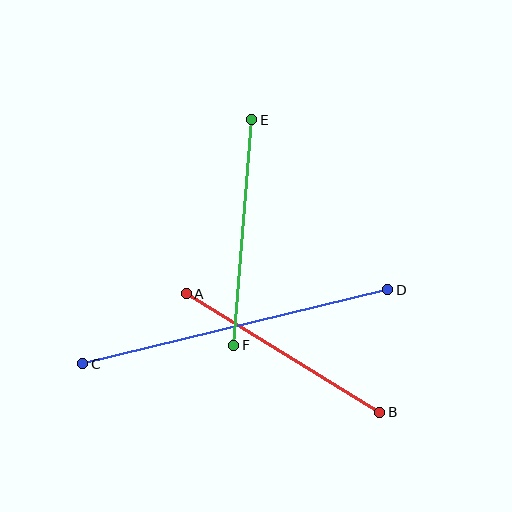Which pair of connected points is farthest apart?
Points C and D are farthest apart.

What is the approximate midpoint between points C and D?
The midpoint is at approximately (235, 327) pixels.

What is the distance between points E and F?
The distance is approximately 226 pixels.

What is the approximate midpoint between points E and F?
The midpoint is at approximately (243, 232) pixels.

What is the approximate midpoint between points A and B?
The midpoint is at approximately (283, 353) pixels.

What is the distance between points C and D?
The distance is approximately 314 pixels.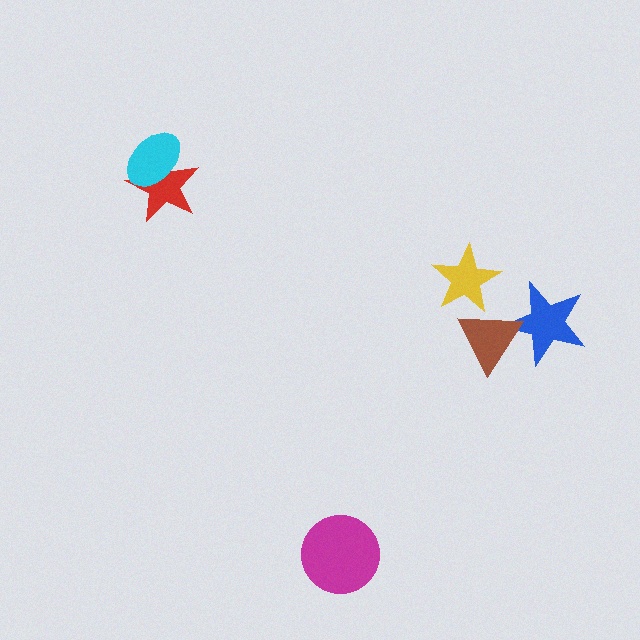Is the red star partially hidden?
Yes, it is partially covered by another shape.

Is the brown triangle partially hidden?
Yes, it is partially covered by another shape.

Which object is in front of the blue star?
The brown triangle is in front of the blue star.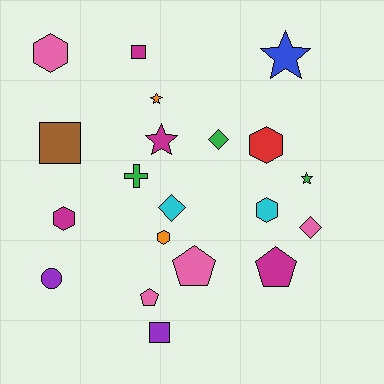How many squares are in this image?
There are 3 squares.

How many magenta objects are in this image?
There are 4 magenta objects.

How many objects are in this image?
There are 20 objects.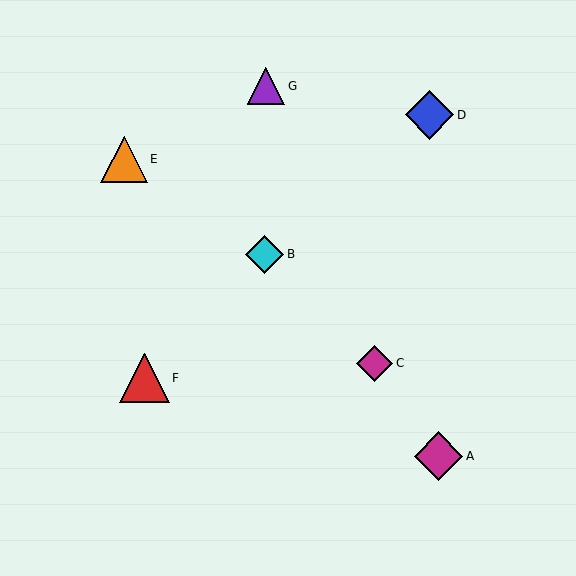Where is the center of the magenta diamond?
The center of the magenta diamond is at (374, 363).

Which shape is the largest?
The red triangle (labeled F) is the largest.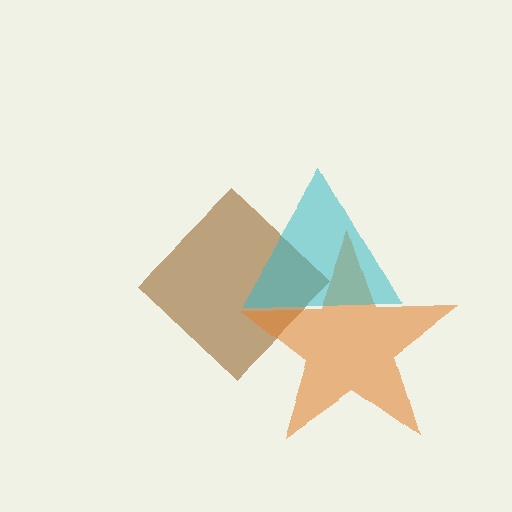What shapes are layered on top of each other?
The layered shapes are: a brown diamond, an orange star, a cyan triangle.